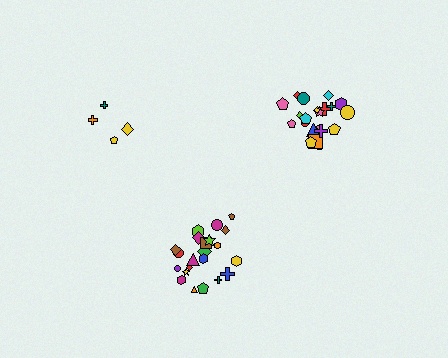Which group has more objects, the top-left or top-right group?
The top-right group.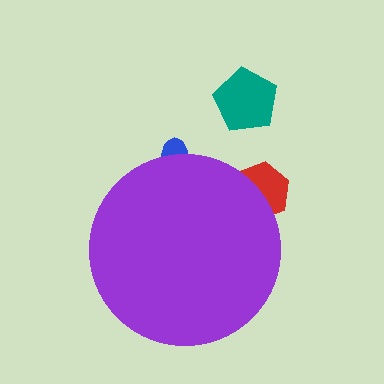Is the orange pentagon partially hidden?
Yes, the orange pentagon is partially hidden behind the purple circle.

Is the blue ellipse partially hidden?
Yes, the blue ellipse is partially hidden behind the purple circle.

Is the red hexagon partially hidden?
Yes, the red hexagon is partially hidden behind the purple circle.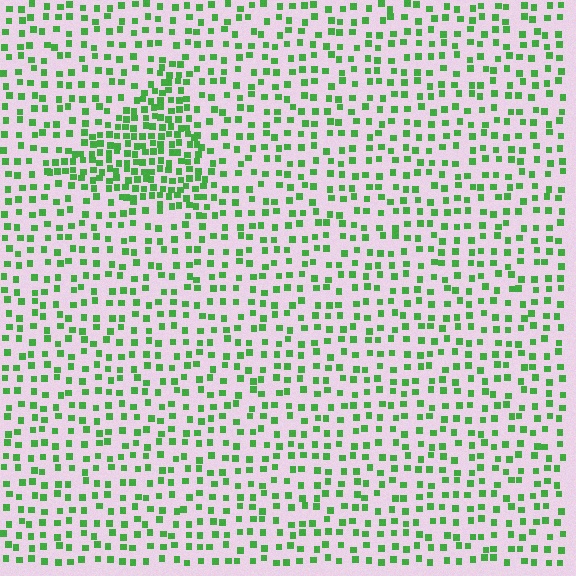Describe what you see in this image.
The image contains small green elements arranged at two different densities. A triangle-shaped region is visible where the elements are more densely packed than the surrounding area.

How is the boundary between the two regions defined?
The boundary is defined by a change in element density (approximately 2.2x ratio). All elements are the same color, size, and shape.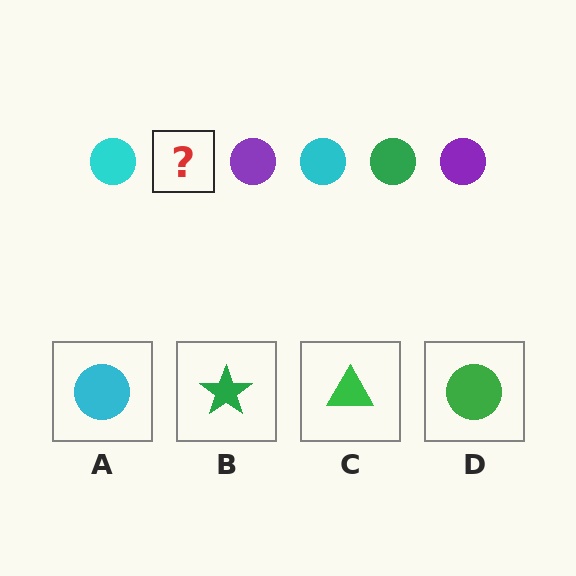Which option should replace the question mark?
Option D.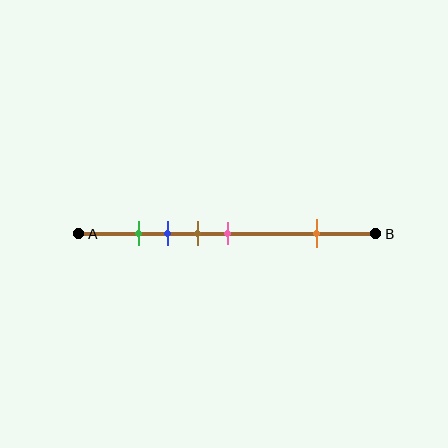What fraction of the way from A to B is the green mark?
The green mark is approximately 20% (0.2) of the way from A to B.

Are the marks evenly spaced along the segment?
No, the marks are not evenly spaced.